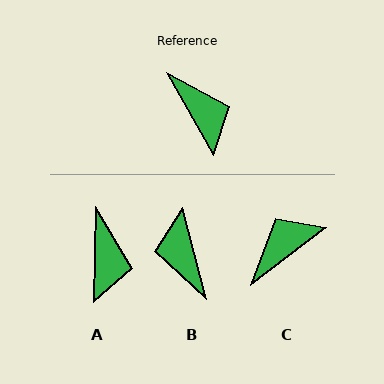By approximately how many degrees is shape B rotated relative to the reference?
Approximately 165 degrees counter-clockwise.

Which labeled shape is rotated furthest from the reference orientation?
B, about 165 degrees away.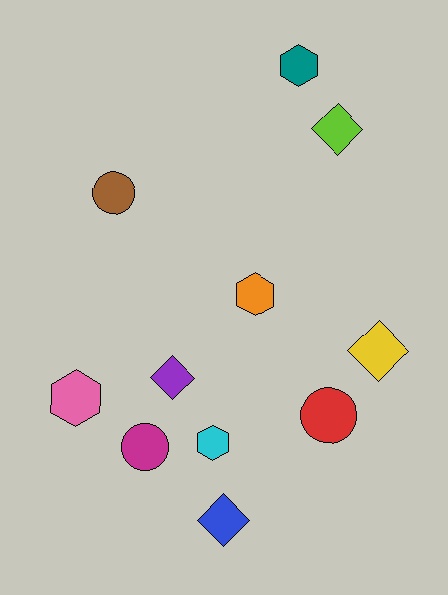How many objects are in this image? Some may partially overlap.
There are 11 objects.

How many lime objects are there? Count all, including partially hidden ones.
There is 1 lime object.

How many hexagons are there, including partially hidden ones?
There are 4 hexagons.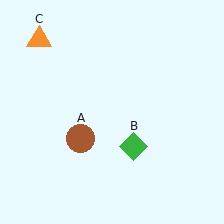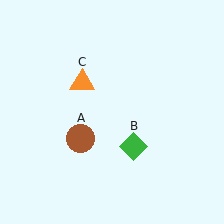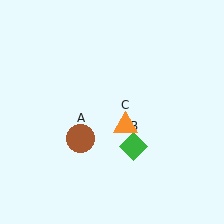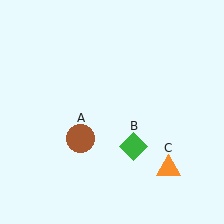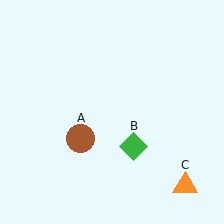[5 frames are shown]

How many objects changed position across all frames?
1 object changed position: orange triangle (object C).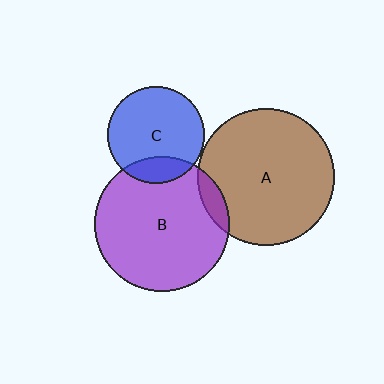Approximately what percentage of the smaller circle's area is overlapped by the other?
Approximately 10%.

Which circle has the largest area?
Circle A (brown).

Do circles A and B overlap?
Yes.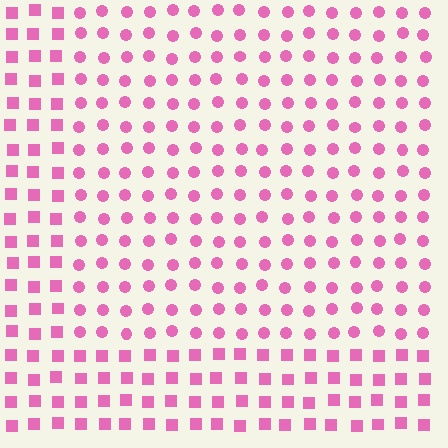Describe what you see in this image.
The image is filled with small pink elements arranged in a uniform grid. A rectangle-shaped region contains circles, while the surrounding area contains squares. The boundary is defined purely by the change in element shape.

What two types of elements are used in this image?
The image uses circles inside the rectangle region and squares outside it.